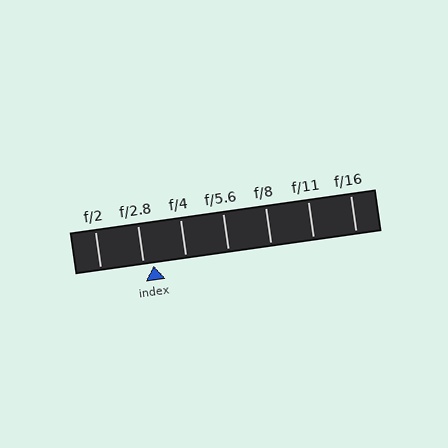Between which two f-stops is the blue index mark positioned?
The index mark is between f/2.8 and f/4.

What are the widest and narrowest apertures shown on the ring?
The widest aperture shown is f/2 and the narrowest is f/16.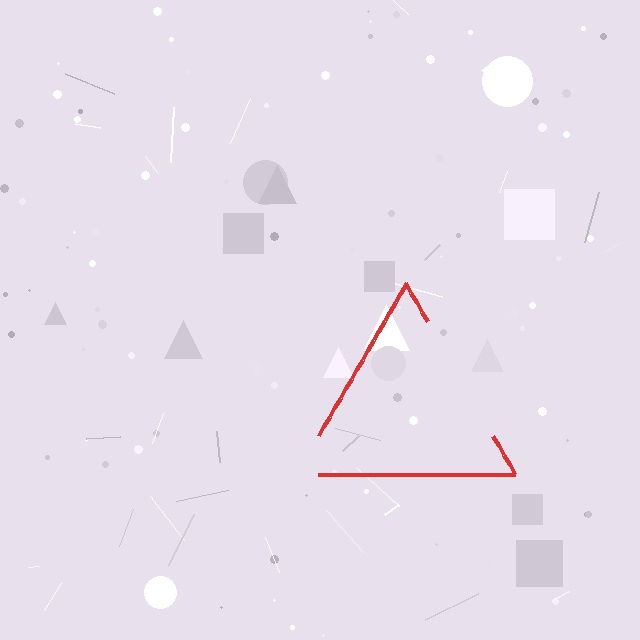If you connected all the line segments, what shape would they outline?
They would outline a triangle.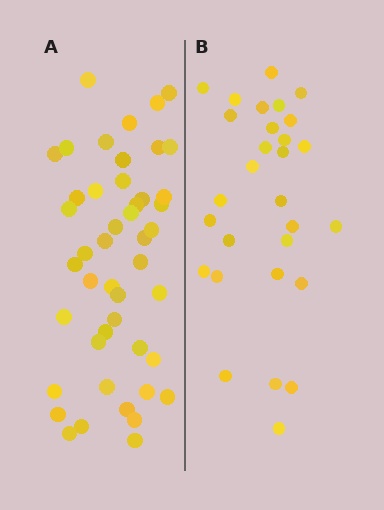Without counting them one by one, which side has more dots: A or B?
Region A (the left region) has more dots.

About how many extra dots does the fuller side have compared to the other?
Region A has approximately 15 more dots than region B.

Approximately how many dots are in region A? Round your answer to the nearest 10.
About 50 dots. (The exact count is 46, which rounds to 50.)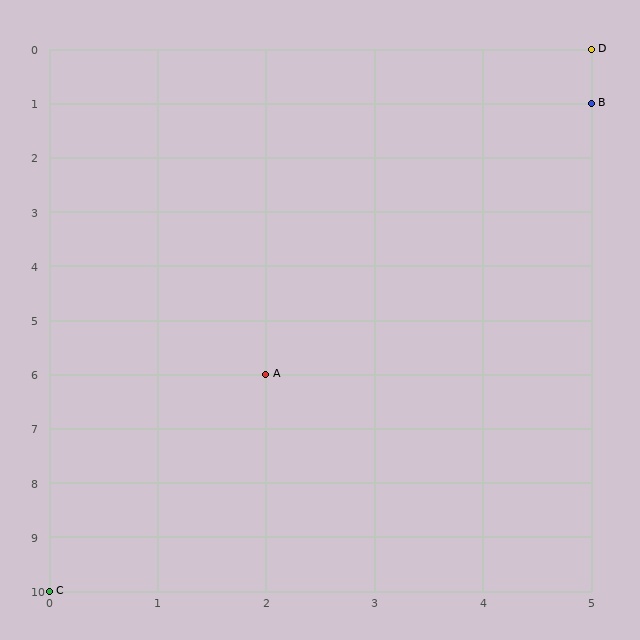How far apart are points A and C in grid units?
Points A and C are 2 columns and 4 rows apart (about 4.5 grid units diagonally).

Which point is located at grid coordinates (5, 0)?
Point D is at (5, 0).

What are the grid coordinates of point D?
Point D is at grid coordinates (5, 0).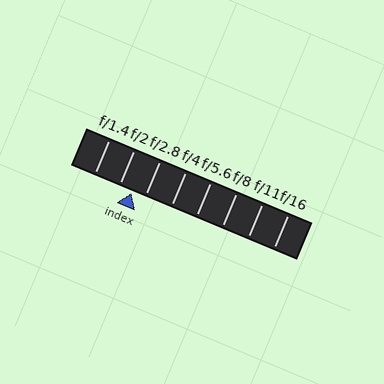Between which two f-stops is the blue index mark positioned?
The index mark is between f/2 and f/2.8.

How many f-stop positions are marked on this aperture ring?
There are 8 f-stop positions marked.